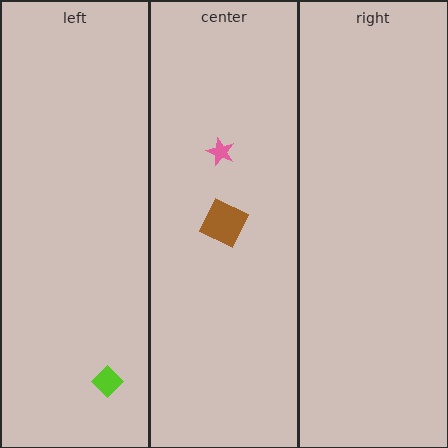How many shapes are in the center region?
2.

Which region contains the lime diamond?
The left region.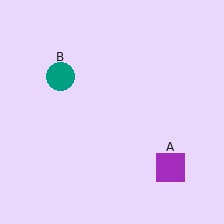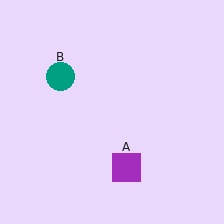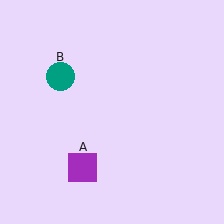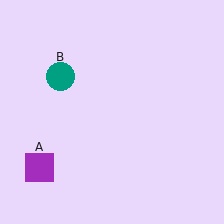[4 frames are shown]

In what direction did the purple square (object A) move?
The purple square (object A) moved left.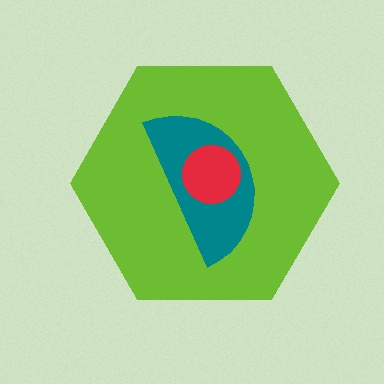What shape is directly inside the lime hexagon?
The teal semicircle.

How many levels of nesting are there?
3.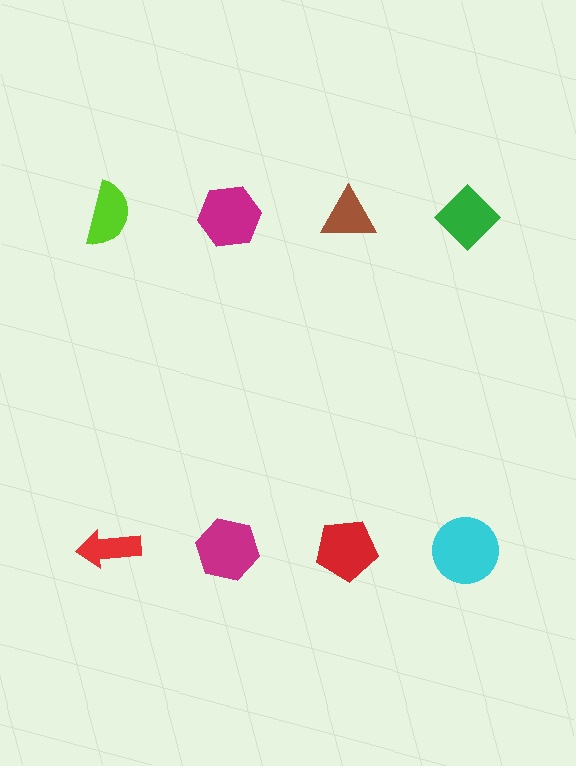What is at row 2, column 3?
A red pentagon.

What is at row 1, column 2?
A magenta hexagon.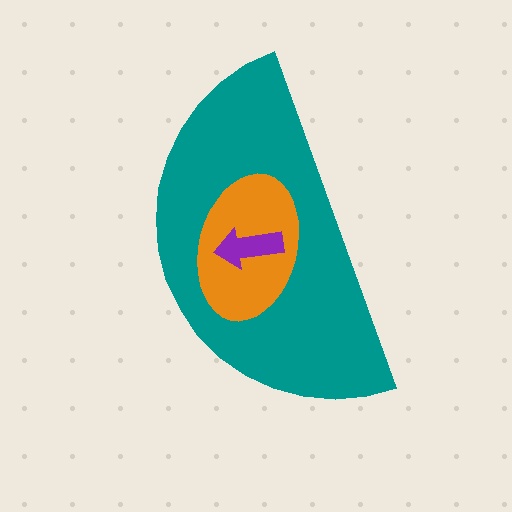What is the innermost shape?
The purple arrow.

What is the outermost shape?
The teal semicircle.